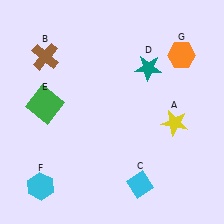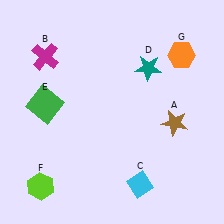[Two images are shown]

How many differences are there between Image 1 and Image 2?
There are 3 differences between the two images.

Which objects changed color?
A changed from yellow to brown. B changed from brown to magenta. F changed from cyan to lime.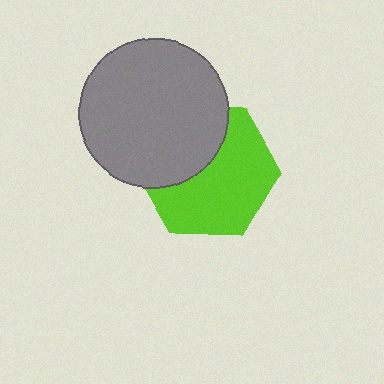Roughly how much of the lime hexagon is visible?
About half of it is visible (roughly 62%).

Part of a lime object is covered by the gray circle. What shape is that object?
It is a hexagon.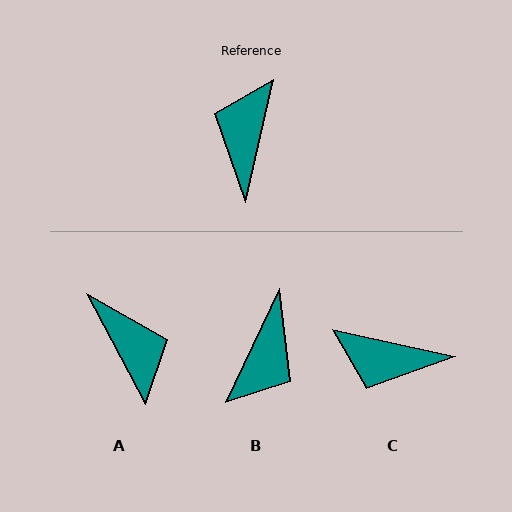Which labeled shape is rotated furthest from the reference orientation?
B, about 168 degrees away.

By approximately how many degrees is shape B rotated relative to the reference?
Approximately 168 degrees counter-clockwise.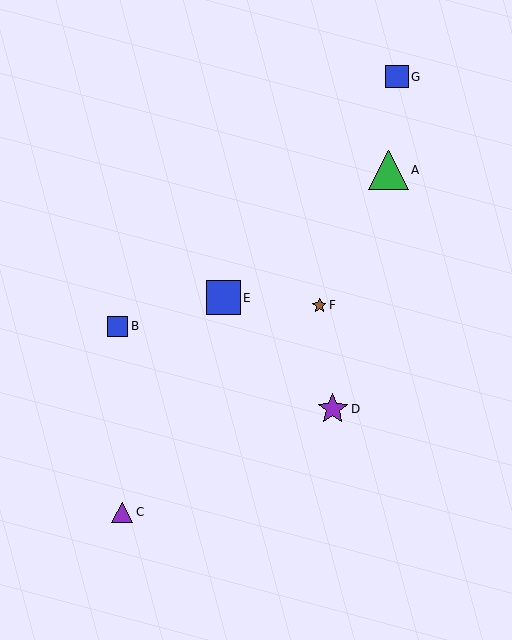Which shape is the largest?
The green triangle (labeled A) is the largest.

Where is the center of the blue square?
The center of the blue square is at (223, 298).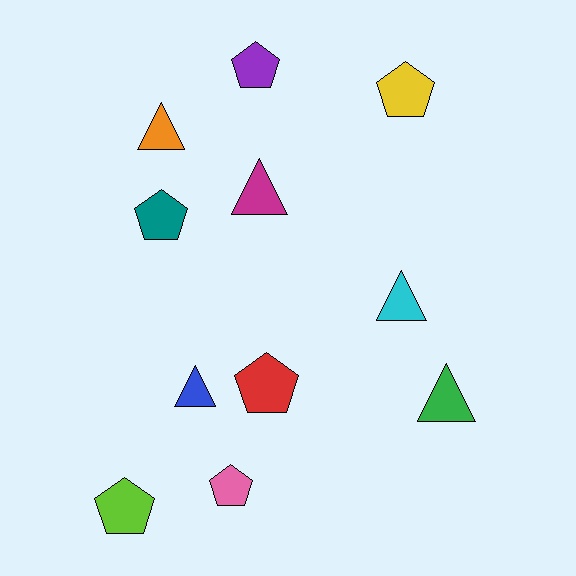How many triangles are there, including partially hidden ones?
There are 5 triangles.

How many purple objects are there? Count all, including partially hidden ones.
There is 1 purple object.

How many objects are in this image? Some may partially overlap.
There are 11 objects.